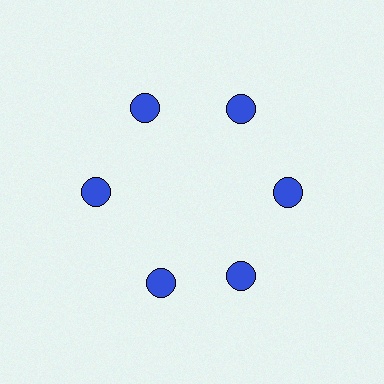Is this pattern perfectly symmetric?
No. The 6 blue circles are arranged in a ring, but one element near the 7 o'clock position is rotated out of alignment along the ring, breaking the 6-fold rotational symmetry.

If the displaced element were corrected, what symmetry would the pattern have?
It would have 6-fold rotational symmetry — the pattern would map onto itself every 60 degrees.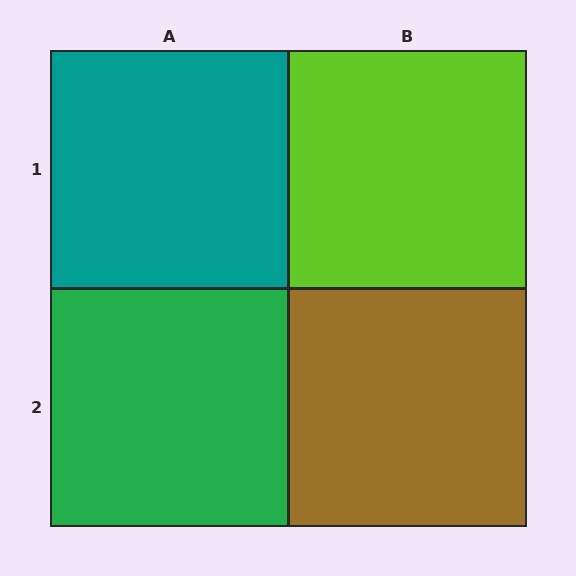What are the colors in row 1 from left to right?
Teal, lime.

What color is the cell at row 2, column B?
Brown.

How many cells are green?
1 cell is green.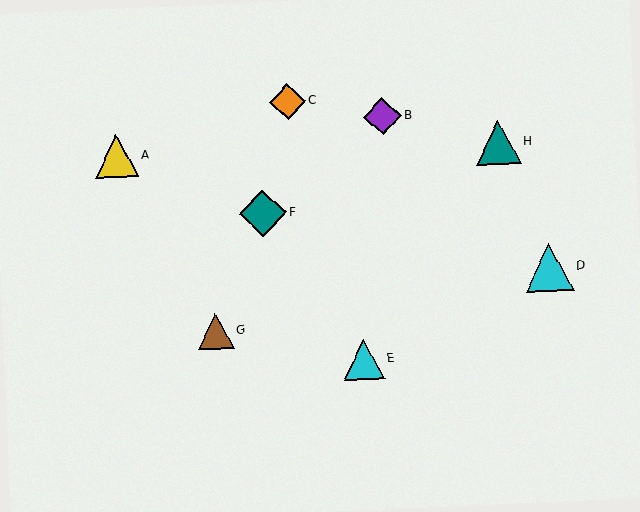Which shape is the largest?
The cyan triangle (labeled D) is the largest.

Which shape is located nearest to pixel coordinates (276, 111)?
The orange diamond (labeled C) at (288, 102) is nearest to that location.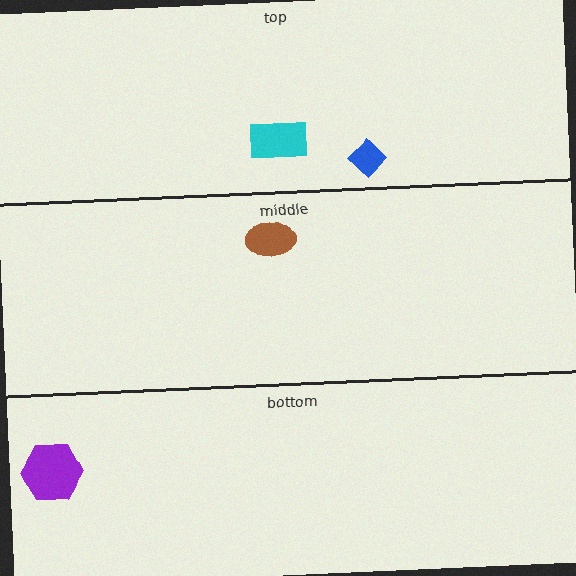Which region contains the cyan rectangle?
The top region.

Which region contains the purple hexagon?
The bottom region.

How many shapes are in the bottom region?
1.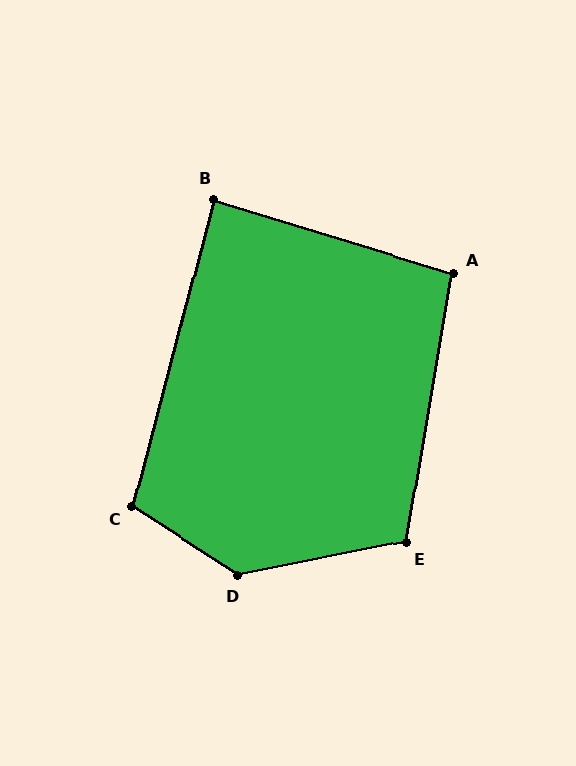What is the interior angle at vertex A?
Approximately 97 degrees (obtuse).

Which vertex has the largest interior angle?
D, at approximately 136 degrees.